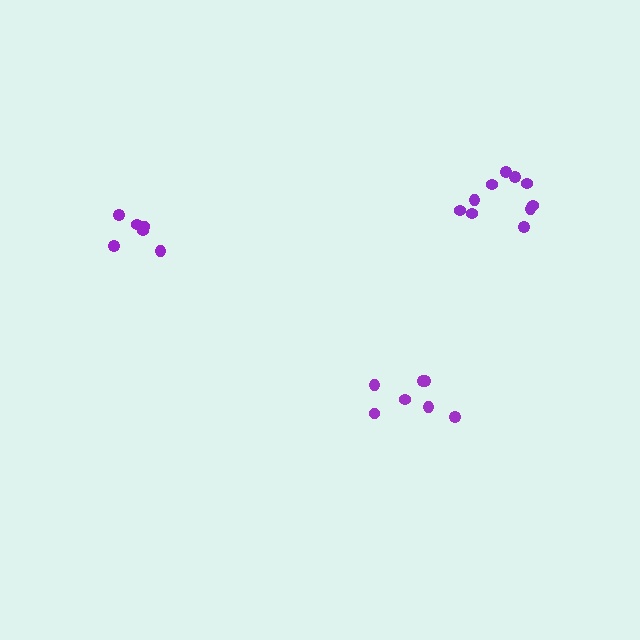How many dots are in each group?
Group 1: 10 dots, Group 2: 6 dots, Group 3: 7 dots (23 total).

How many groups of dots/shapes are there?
There are 3 groups.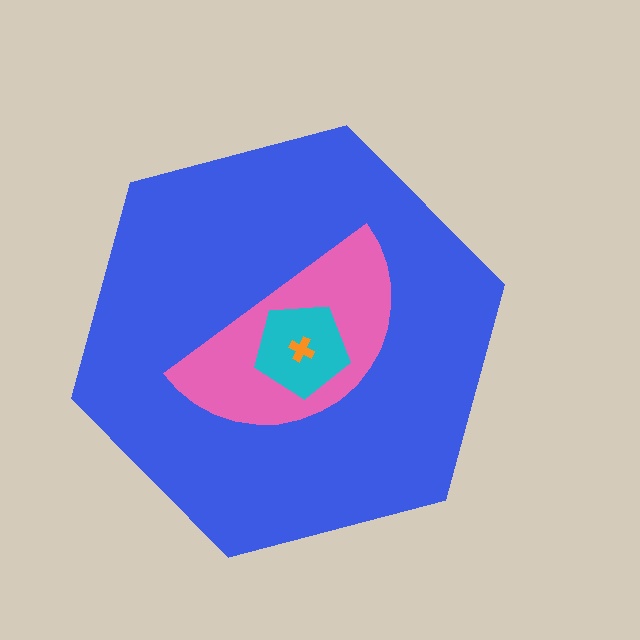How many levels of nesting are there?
4.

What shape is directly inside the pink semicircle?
The cyan pentagon.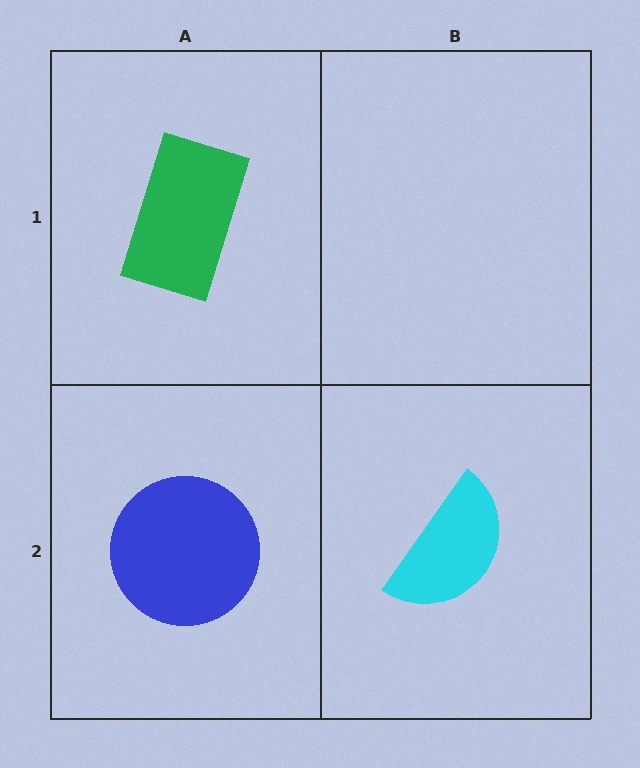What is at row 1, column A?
A green rectangle.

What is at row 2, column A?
A blue circle.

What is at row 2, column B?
A cyan semicircle.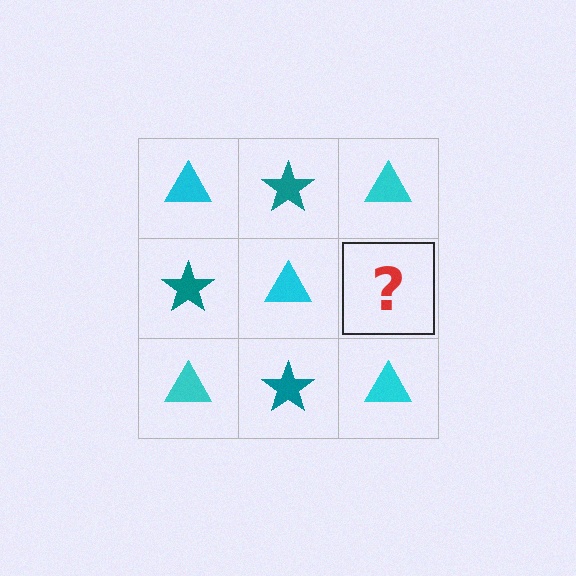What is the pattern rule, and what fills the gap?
The rule is that it alternates cyan triangle and teal star in a checkerboard pattern. The gap should be filled with a teal star.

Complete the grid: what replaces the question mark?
The question mark should be replaced with a teal star.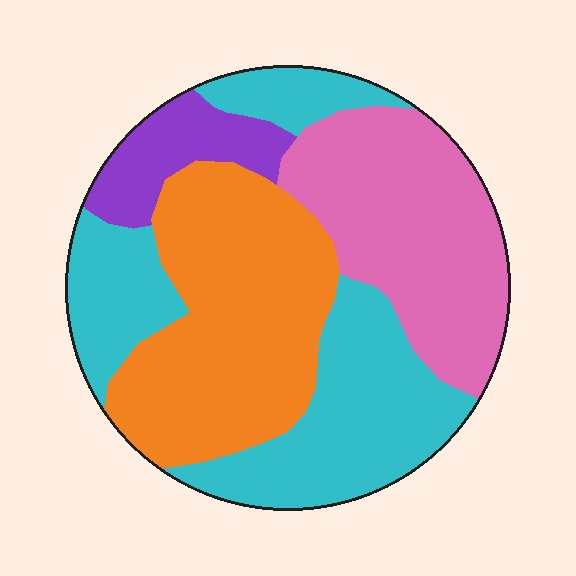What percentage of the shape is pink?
Pink covers 26% of the shape.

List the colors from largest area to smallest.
From largest to smallest: cyan, orange, pink, purple.